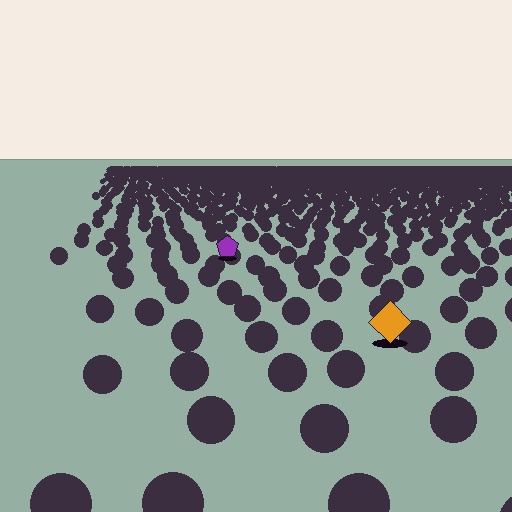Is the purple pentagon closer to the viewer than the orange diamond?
No. The orange diamond is closer — you can tell from the texture gradient: the ground texture is coarser near it.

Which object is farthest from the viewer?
The purple pentagon is farthest from the viewer. It appears smaller and the ground texture around it is denser.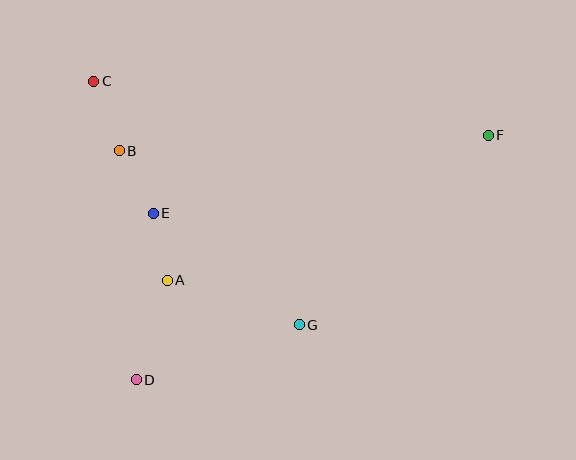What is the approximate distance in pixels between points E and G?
The distance between E and G is approximately 183 pixels.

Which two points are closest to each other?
Points A and E are closest to each other.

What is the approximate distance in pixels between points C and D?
The distance between C and D is approximately 302 pixels.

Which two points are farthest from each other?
Points D and F are farthest from each other.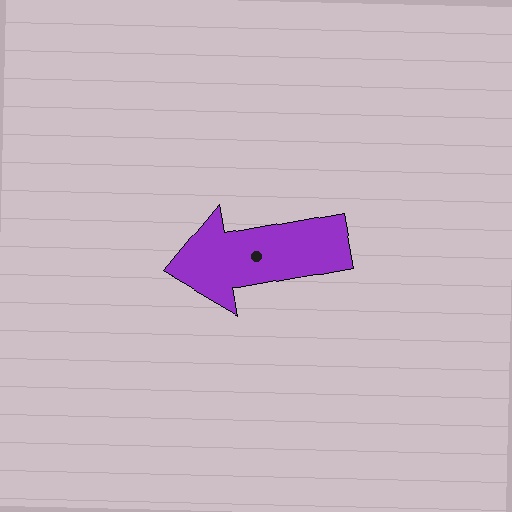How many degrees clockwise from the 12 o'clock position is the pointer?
Approximately 260 degrees.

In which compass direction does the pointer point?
West.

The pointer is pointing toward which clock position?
Roughly 9 o'clock.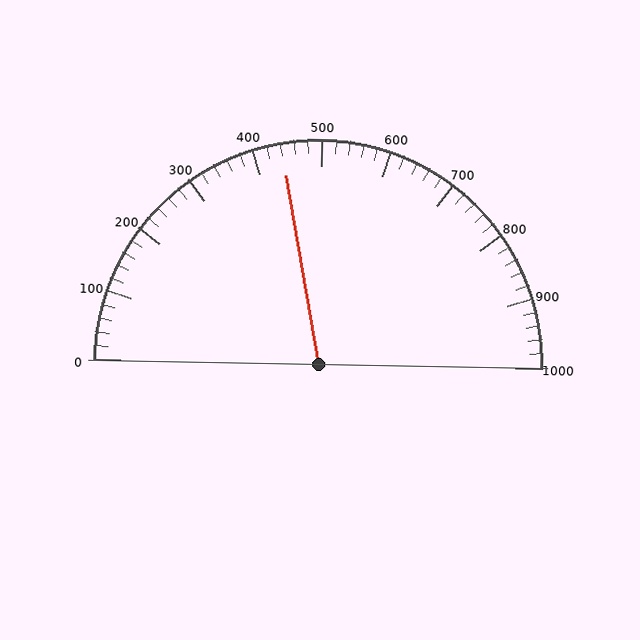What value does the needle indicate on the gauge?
The needle indicates approximately 440.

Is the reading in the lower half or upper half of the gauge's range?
The reading is in the lower half of the range (0 to 1000).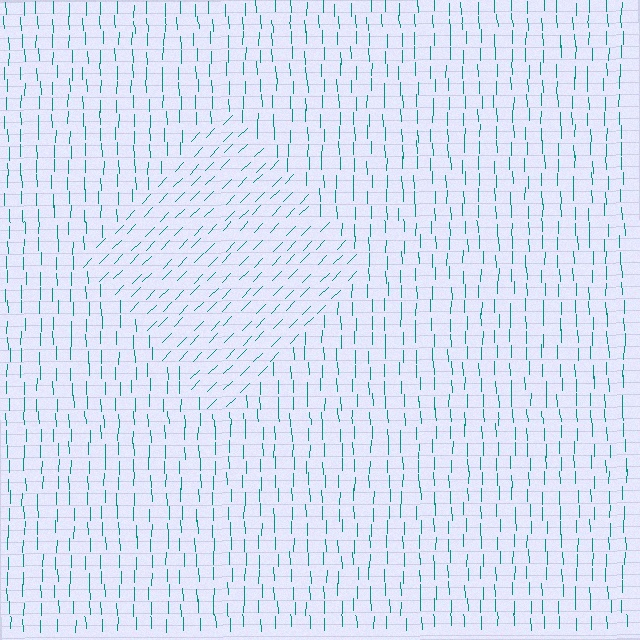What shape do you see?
I see a diamond.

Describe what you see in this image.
The image is filled with small teal line segments. A diamond region in the image has lines oriented differently from the surrounding lines, creating a visible texture boundary.